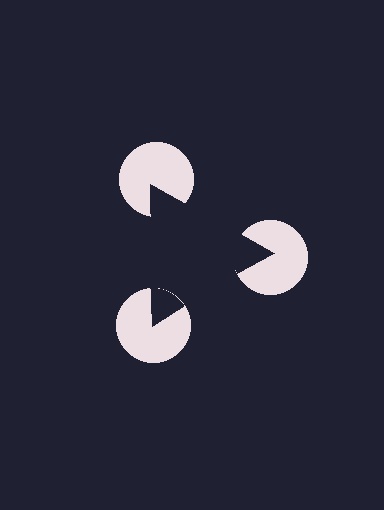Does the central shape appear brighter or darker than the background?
It typically appears slightly darker than the background, even though no actual brightness change is drawn.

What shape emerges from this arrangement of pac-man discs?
An illusory triangle — its edges are inferred from the aligned wedge cuts in the pac-man discs, not physically drawn.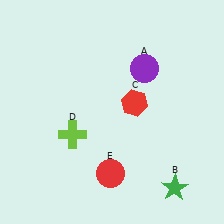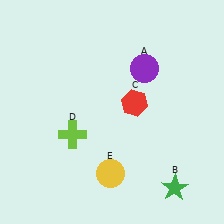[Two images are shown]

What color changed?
The circle (E) changed from red in Image 1 to yellow in Image 2.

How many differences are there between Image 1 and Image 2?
There is 1 difference between the two images.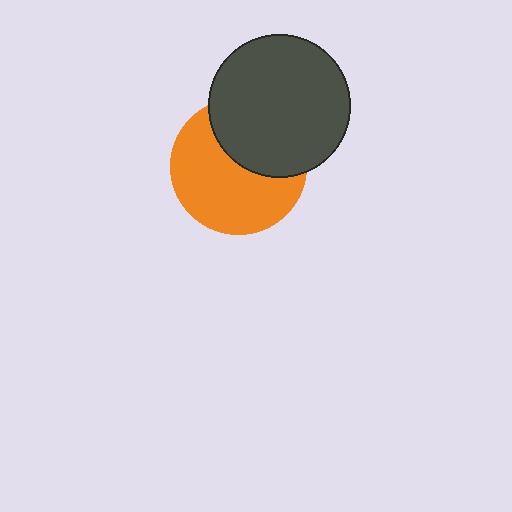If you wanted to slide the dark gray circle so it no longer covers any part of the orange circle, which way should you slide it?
Slide it up — that is the most direct way to separate the two shapes.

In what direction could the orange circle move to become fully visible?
The orange circle could move down. That would shift it out from behind the dark gray circle entirely.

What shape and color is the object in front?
The object in front is a dark gray circle.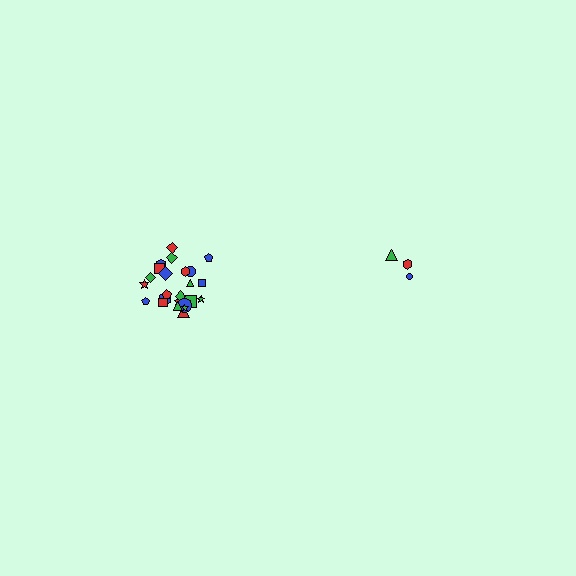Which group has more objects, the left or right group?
The left group.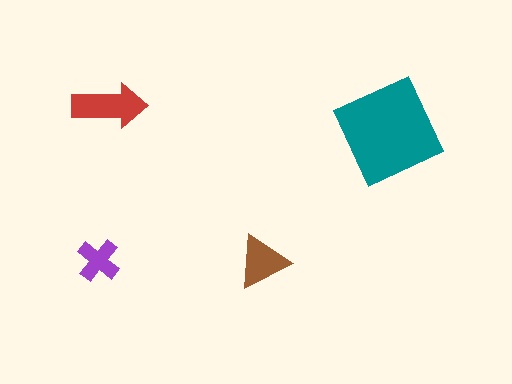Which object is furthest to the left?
The purple cross is leftmost.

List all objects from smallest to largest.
The purple cross, the brown triangle, the red arrow, the teal square.